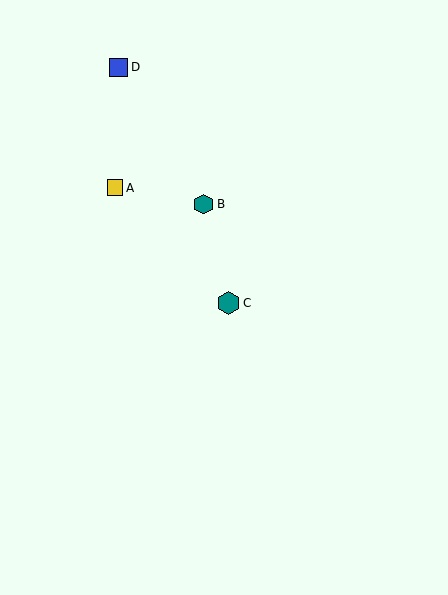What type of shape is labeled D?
Shape D is a blue square.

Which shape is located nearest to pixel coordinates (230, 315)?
The teal hexagon (labeled C) at (228, 303) is nearest to that location.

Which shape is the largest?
The teal hexagon (labeled C) is the largest.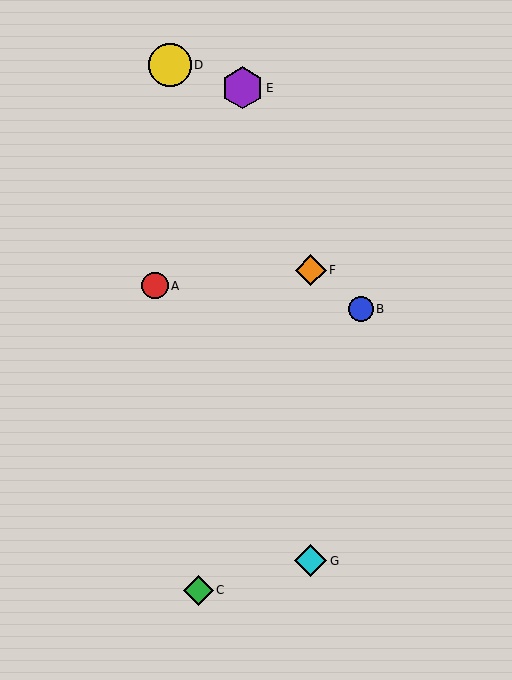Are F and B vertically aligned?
No, F is at x≈311 and B is at x≈361.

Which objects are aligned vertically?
Objects F, G are aligned vertically.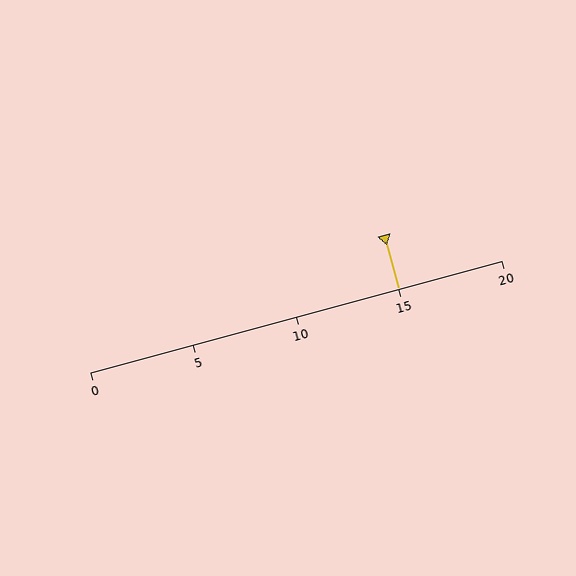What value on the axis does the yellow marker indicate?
The marker indicates approximately 15.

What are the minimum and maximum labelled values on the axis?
The axis runs from 0 to 20.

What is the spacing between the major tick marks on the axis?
The major ticks are spaced 5 apart.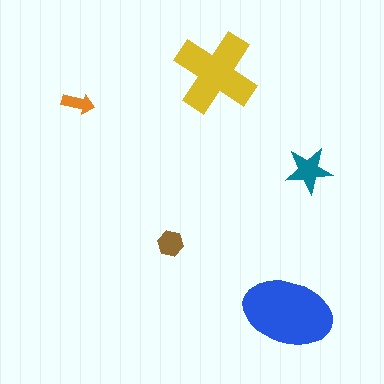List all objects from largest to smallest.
The blue ellipse, the yellow cross, the teal star, the brown hexagon, the orange arrow.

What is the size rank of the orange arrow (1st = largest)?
5th.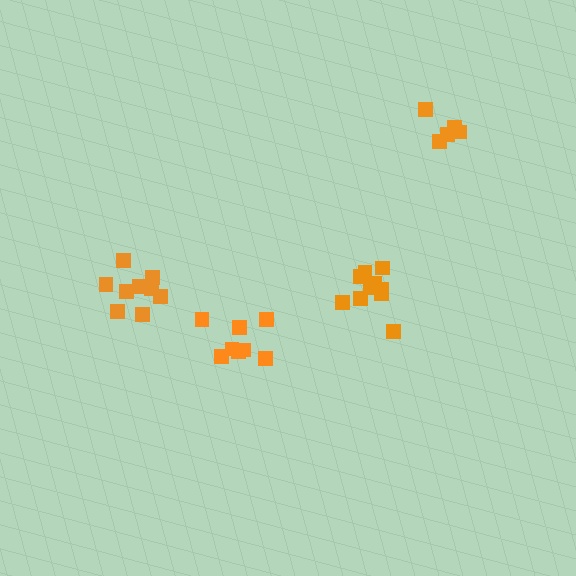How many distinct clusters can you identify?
There are 4 distinct clusters.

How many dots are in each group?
Group 1: 9 dots, Group 2: 5 dots, Group 3: 8 dots, Group 4: 10 dots (32 total).